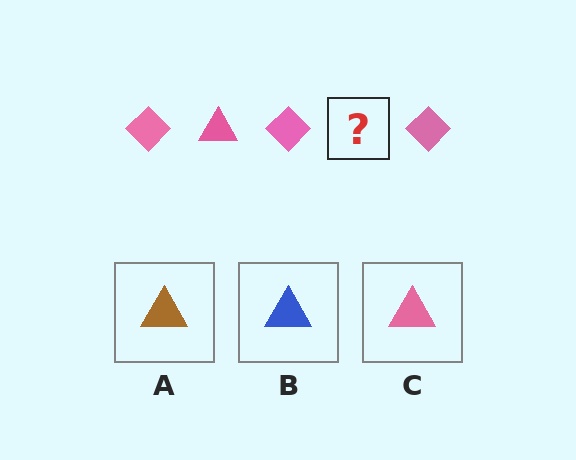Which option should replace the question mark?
Option C.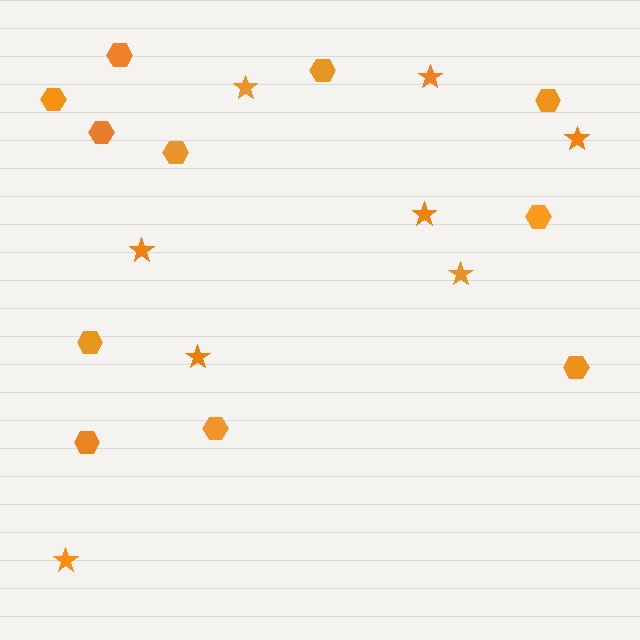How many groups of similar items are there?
There are 2 groups: one group of stars (8) and one group of hexagons (11).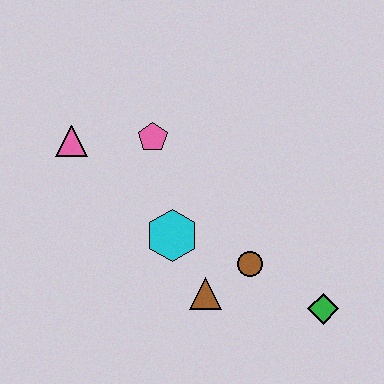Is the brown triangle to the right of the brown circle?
No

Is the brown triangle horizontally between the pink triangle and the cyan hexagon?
No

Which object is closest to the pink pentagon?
The pink triangle is closest to the pink pentagon.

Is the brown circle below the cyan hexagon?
Yes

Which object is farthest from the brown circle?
The pink triangle is farthest from the brown circle.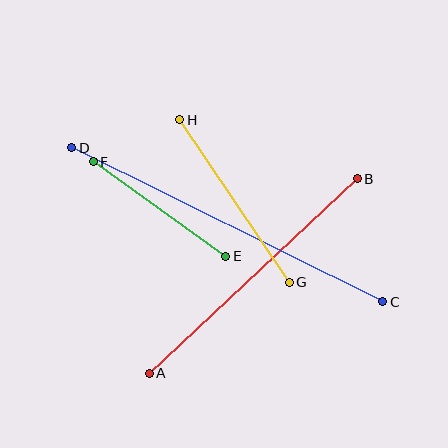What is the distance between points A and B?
The distance is approximately 285 pixels.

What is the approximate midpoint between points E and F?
The midpoint is at approximately (160, 209) pixels.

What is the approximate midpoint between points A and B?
The midpoint is at approximately (253, 276) pixels.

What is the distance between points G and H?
The distance is approximately 196 pixels.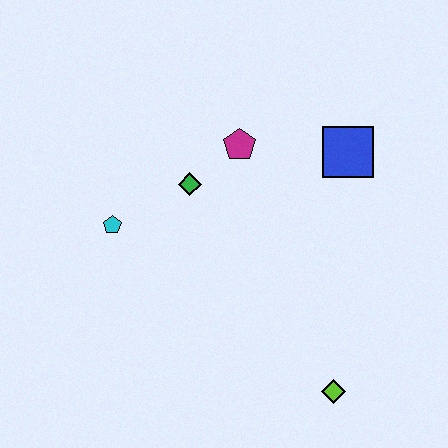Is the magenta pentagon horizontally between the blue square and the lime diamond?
No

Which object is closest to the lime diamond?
The blue square is closest to the lime diamond.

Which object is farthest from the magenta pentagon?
The lime diamond is farthest from the magenta pentagon.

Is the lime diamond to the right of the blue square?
No